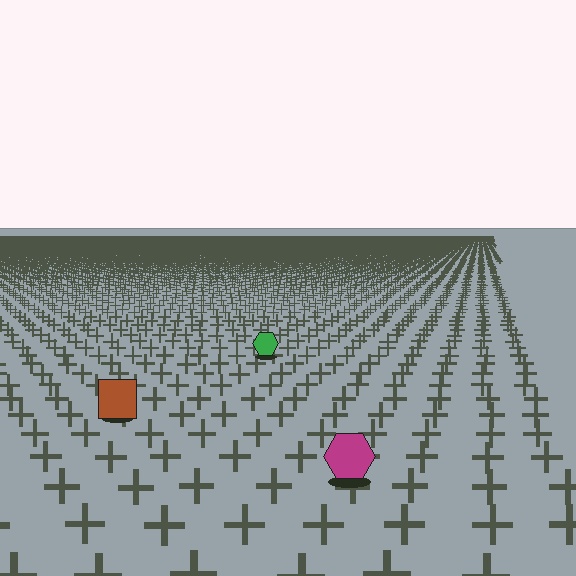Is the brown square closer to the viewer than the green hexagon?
Yes. The brown square is closer — you can tell from the texture gradient: the ground texture is coarser near it.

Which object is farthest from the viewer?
The green hexagon is farthest from the viewer. It appears smaller and the ground texture around it is denser.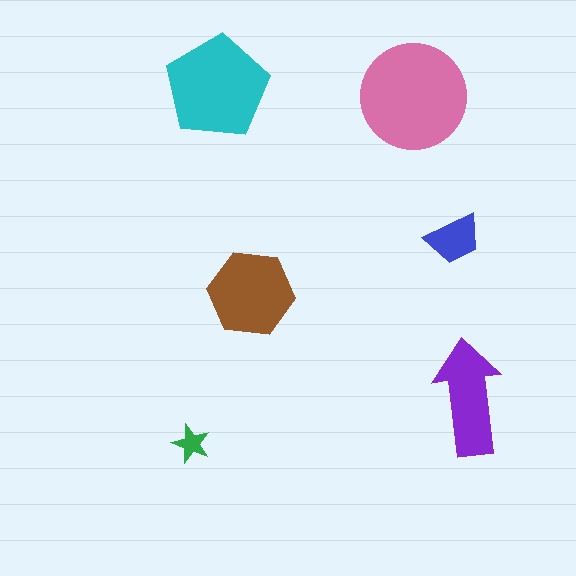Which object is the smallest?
The green star.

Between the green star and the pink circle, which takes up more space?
The pink circle.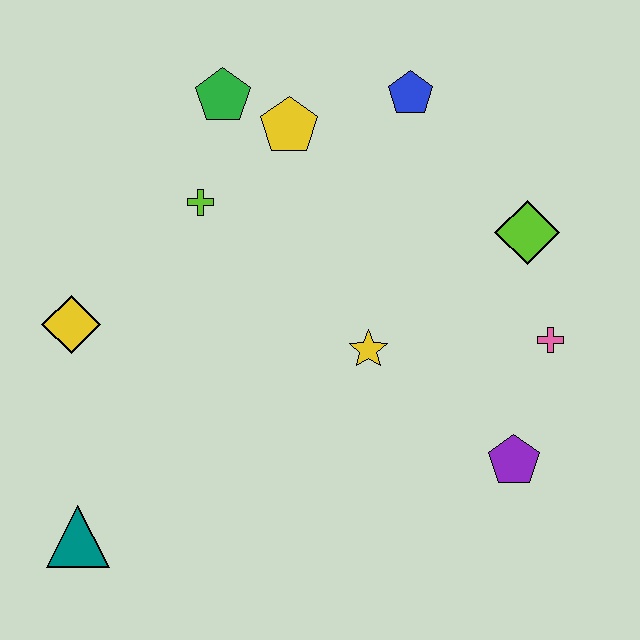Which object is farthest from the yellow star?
The teal triangle is farthest from the yellow star.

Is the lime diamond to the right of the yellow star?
Yes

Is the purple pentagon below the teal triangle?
No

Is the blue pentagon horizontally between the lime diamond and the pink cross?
No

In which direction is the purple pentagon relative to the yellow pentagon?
The purple pentagon is below the yellow pentagon.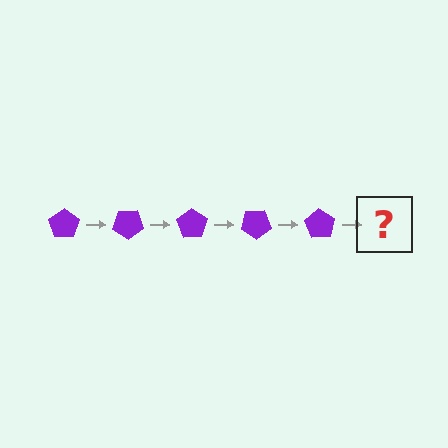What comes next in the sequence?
The next element should be a purple pentagon rotated 175 degrees.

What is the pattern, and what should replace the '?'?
The pattern is that the pentagon rotates 35 degrees each step. The '?' should be a purple pentagon rotated 175 degrees.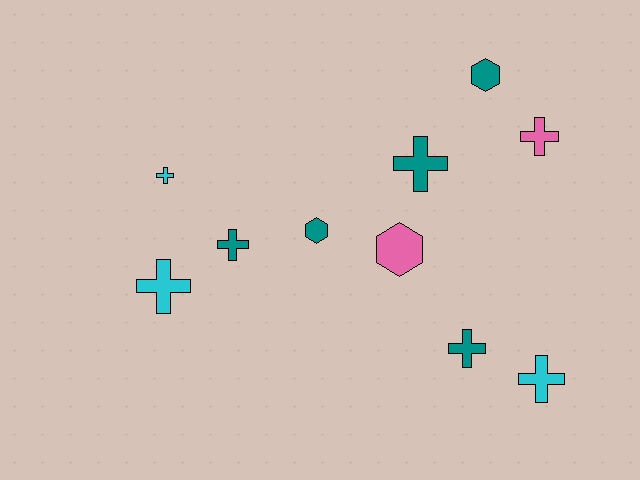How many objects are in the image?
There are 10 objects.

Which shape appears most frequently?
Cross, with 7 objects.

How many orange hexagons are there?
There are no orange hexagons.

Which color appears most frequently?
Teal, with 5 objects.